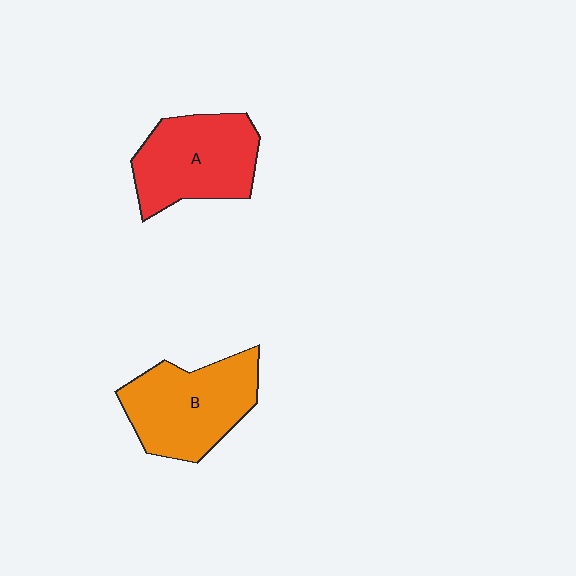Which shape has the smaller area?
Shape A (red).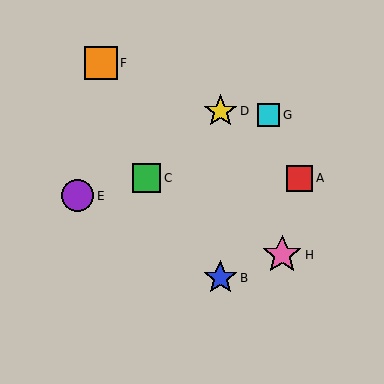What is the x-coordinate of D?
Object D is at x≈220.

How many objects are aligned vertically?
2 objects (B, D) are aligned vertically.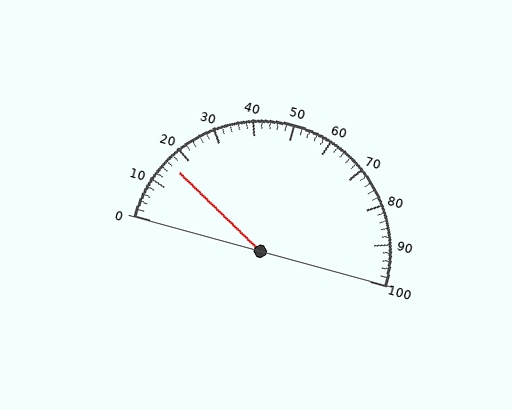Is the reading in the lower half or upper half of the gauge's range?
The reading is in the lower half of the range (0 to 100).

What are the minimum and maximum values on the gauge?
The gauge ranges from 0 to 100.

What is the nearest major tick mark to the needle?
The nearest major tick mark is 20.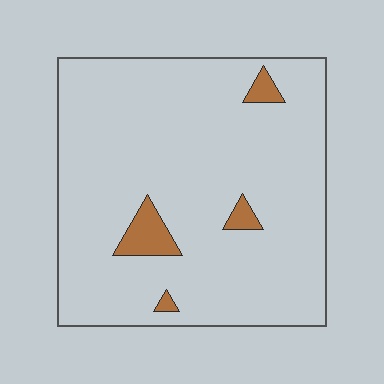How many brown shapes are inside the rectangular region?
4.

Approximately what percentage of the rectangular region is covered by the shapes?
Approximately 5%.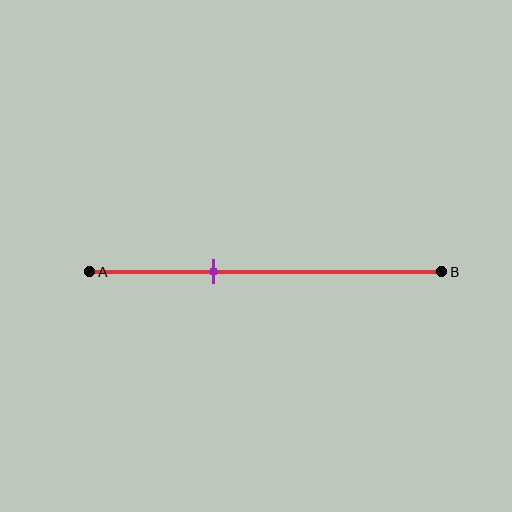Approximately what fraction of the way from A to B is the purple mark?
The purple mark is approximately 35% of the way from A to B.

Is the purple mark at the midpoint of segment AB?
No, the mark is at about 35% from A, not at the 50% midpoint.